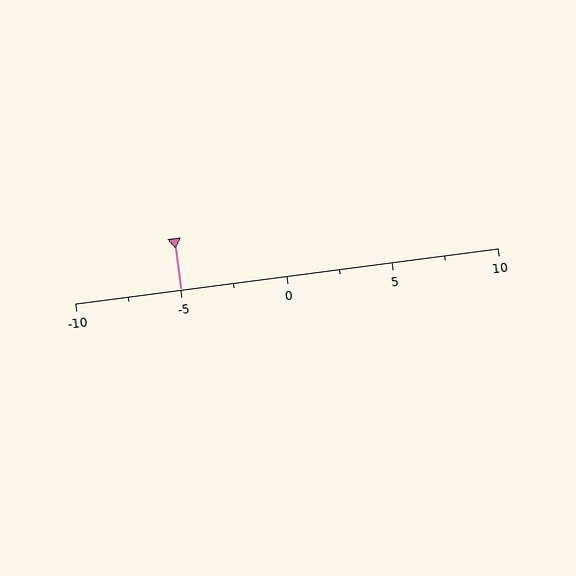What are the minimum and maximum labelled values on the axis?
The axis runs from -10 to 10.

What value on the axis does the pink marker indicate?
The marker indicates approximately -5.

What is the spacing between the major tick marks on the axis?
The major ticks are spaced 5 apart.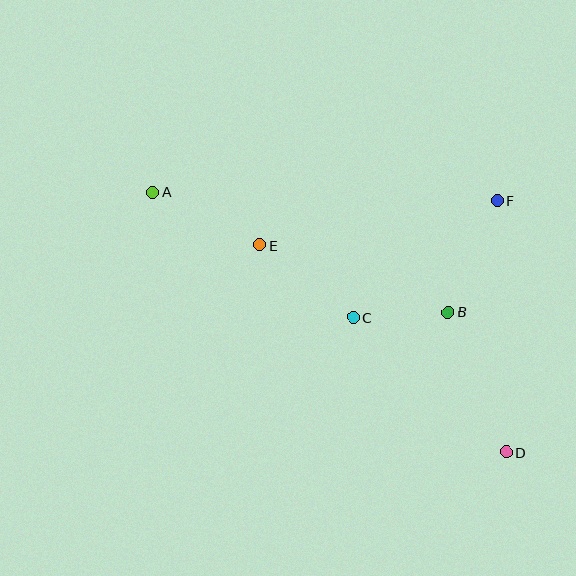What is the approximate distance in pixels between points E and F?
The distance between E and F is approximately 242 pixels.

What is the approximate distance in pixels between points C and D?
The distance between C and D is approximately 204 pixels.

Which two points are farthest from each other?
Points A and D are farthest from each other.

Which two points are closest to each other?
Points B and C are closest to each other.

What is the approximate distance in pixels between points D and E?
The distance between D and E is approximately 322 pixels.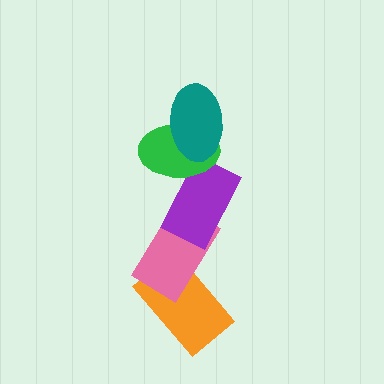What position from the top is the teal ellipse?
The teal ellipse is 1st from the top.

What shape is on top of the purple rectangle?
The green ellipse is on top of the purple rectangle.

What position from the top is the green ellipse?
The green ellipse is 2nd from the top.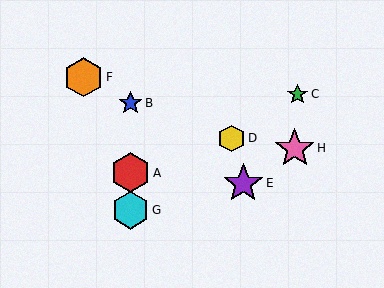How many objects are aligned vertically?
3 objects (A, B, G) are aligned vertically.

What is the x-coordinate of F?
Object F is at x≈83.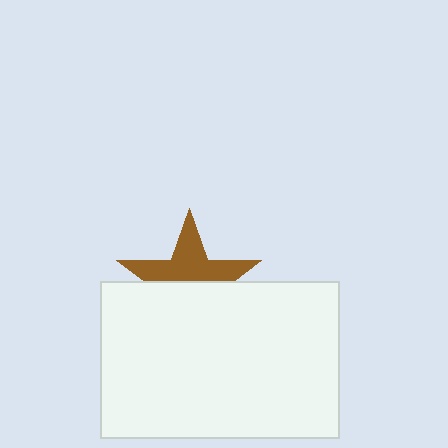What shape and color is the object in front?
The object in front is a white rectangle.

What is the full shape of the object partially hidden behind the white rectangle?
The partially hidden object is a brown star.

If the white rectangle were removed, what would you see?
You would see the complete brown star.